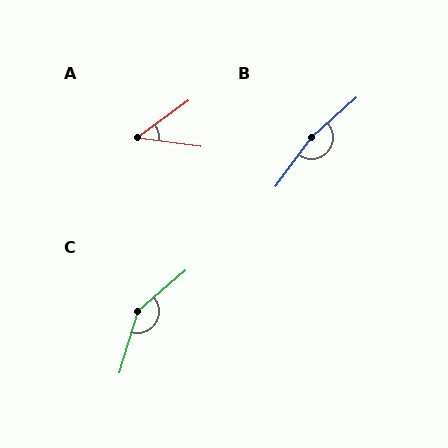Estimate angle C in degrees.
Approximately 147 degrees.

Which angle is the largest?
B, at approximately 168 degrees.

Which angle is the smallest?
A, at approximately 43 degrees.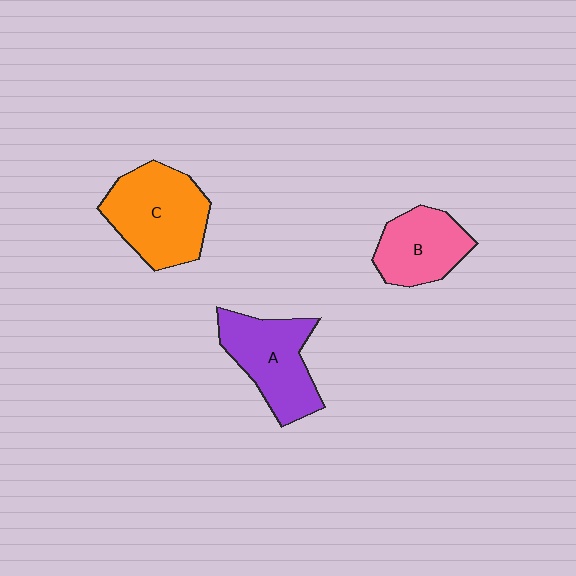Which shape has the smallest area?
Shape B (pink).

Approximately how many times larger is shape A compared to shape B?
Approximately 1.2 times.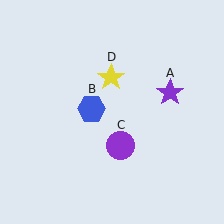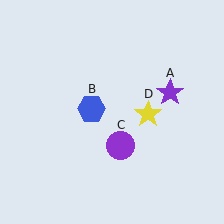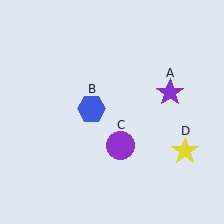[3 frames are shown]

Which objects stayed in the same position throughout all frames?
Purple star (object A) and blue hexagon (object B) and purple circle (object C) remained stationary.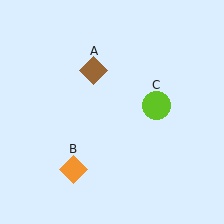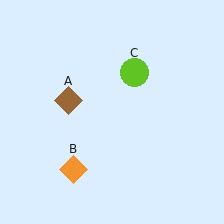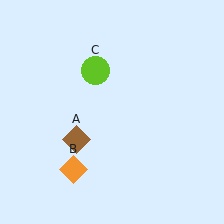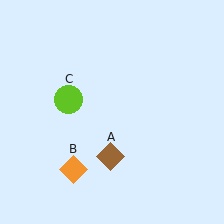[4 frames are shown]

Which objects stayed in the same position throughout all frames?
Orange diamond (object B) remained stationary.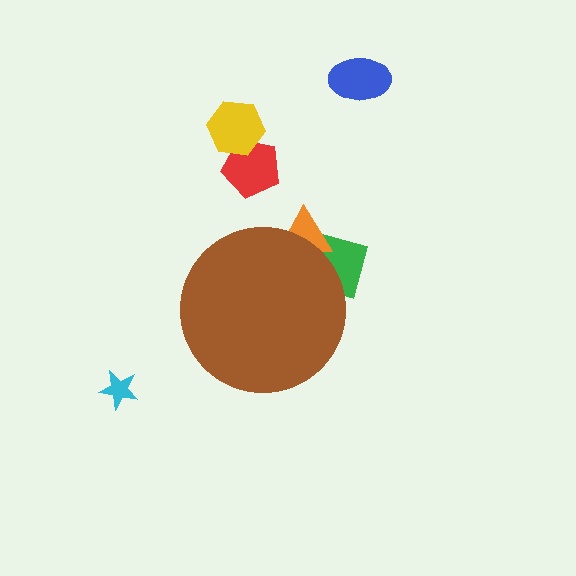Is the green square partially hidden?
Yes, the green square is partially hidden behind the brown circle.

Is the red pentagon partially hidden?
No, the red pentagon is fully visible.